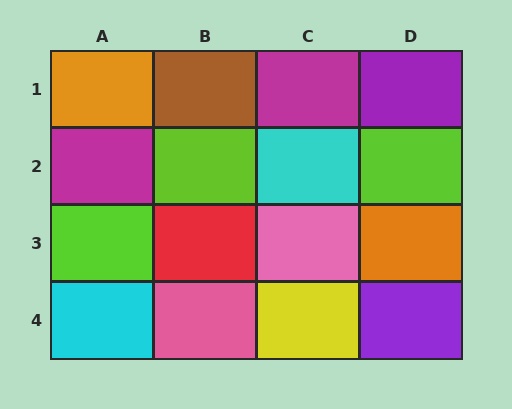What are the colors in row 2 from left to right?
Magenta, lime, cyan, lime.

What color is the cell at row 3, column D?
Orange.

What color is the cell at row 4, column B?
Pink.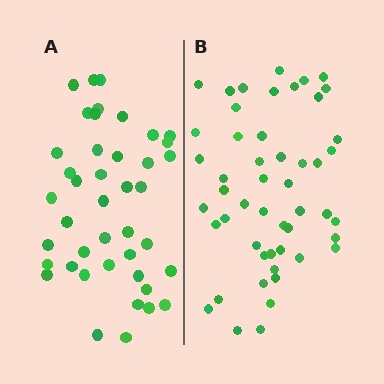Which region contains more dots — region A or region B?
Region B (the right region) has more dots.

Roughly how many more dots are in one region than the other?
Region B has roughly 8 or so more dots than region A.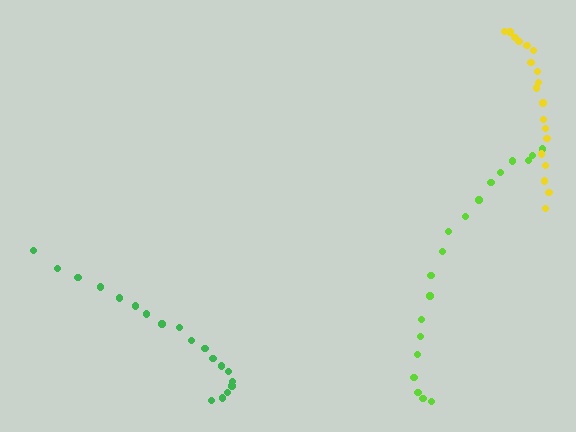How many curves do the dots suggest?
There are 3 distinct paths.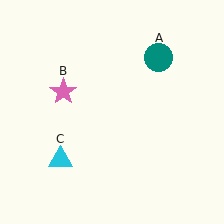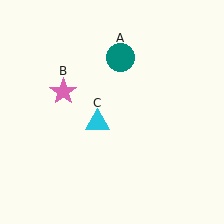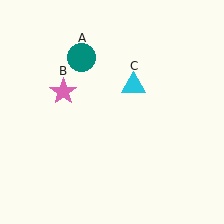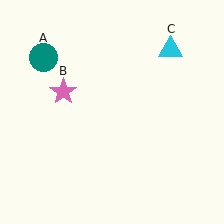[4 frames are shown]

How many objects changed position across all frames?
2 objects changed position: teal circle (object A), cyan triangle (object C).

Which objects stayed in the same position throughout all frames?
Pink star (object B) remained stationary.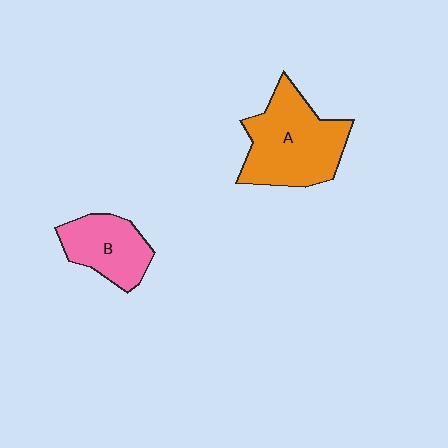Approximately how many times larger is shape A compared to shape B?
Approximately 1.6 times.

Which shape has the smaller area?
Shape B (pink).